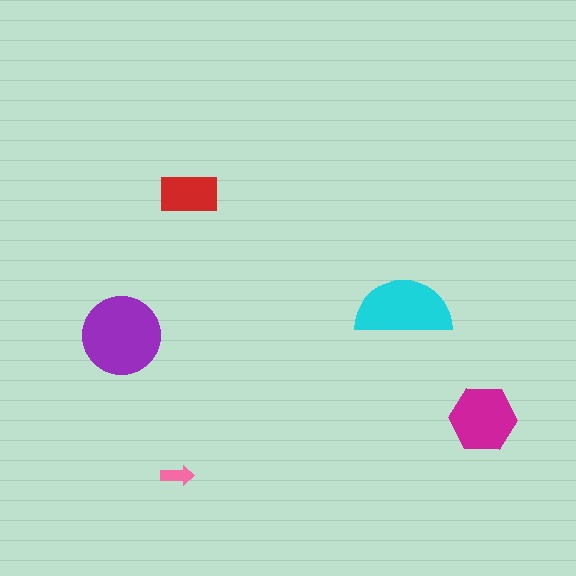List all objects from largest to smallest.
The purple circle, the cyan semicircle, the magenta hexagon, the red rectangle, the pink arrow.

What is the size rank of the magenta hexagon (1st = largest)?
3rd.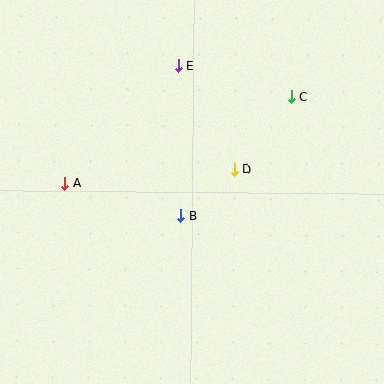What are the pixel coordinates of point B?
Point B is at (180, 216).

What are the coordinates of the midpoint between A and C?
The midpoint between A and C is at (178, 140).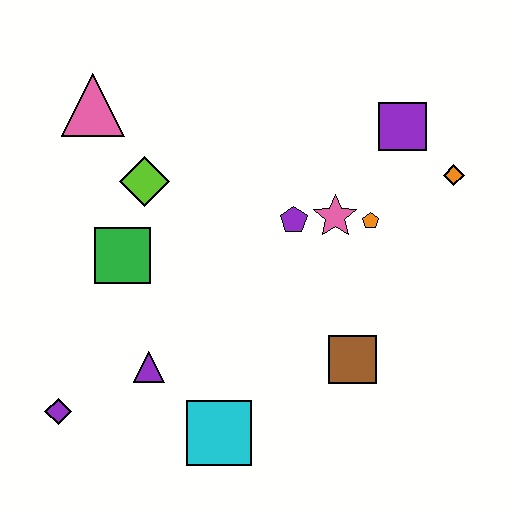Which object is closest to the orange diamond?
The purple square is closest to the orange diamond.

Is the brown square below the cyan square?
No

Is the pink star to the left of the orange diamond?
Yes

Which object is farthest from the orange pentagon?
The purple diamond is farthest from the orange pentagon.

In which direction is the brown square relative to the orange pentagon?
The brown square is below the orange pentagon.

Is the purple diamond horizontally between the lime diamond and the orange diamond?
No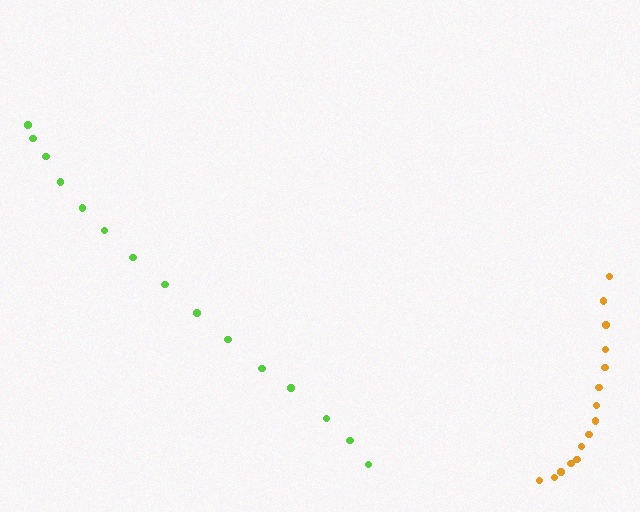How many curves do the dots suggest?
There are 2 distinct paths.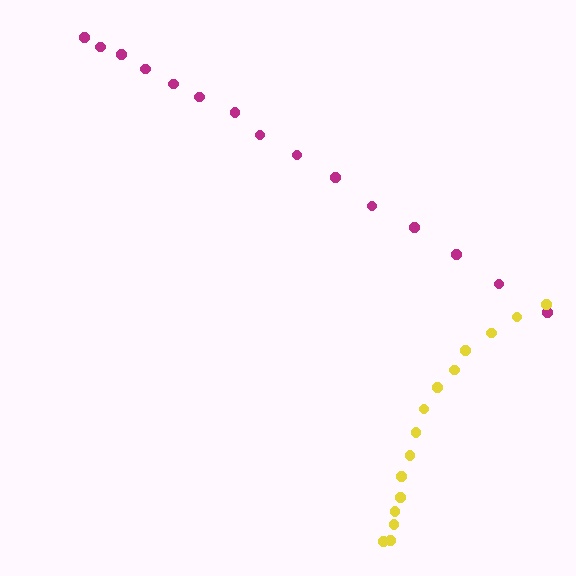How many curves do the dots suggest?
There are 2 distinct paths.